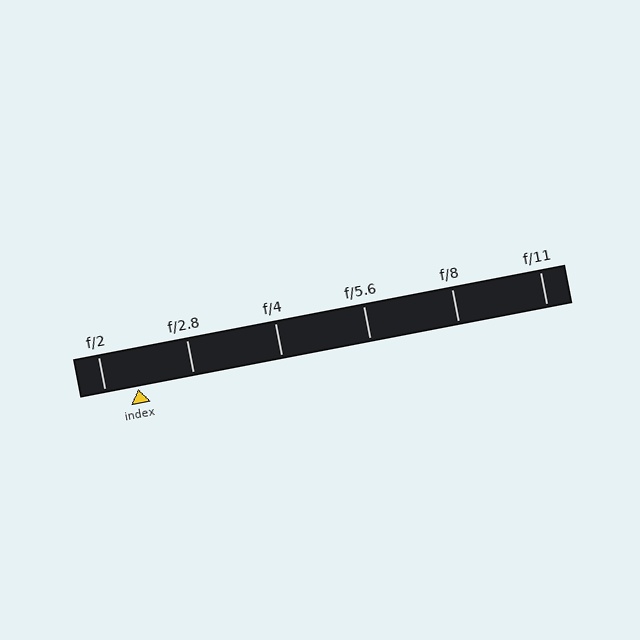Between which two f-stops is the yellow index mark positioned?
The index mark is between f/2 and f/2.8.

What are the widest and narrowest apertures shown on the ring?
The widest aperture shown is f/2 and the narrowest is f/11.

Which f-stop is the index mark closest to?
The index mark is closest to f/2.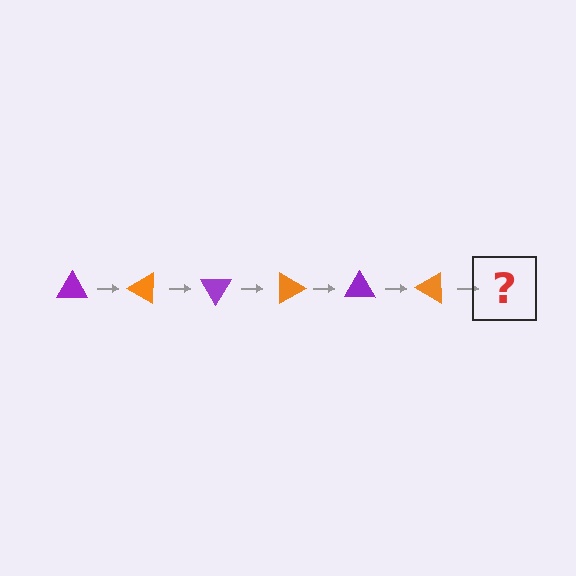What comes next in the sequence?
The next element should be a purple triangle, rotated 180 degrees from the start.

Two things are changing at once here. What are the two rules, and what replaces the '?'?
The two rules are that it rotates 30 degrees each step and the color cycles through purple and orange. The '?' should be a purple triangle, rotated 180 degrees from the start.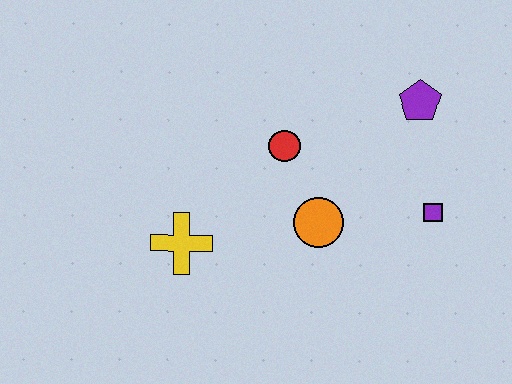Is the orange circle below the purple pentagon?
Yes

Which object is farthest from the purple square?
The yellow cross is farthest from the purple square.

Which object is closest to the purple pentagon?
The purple square is closest to the purple pentagon.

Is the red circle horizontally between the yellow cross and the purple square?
Yes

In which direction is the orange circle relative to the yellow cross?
The orange circle is to the right of the yellow cross.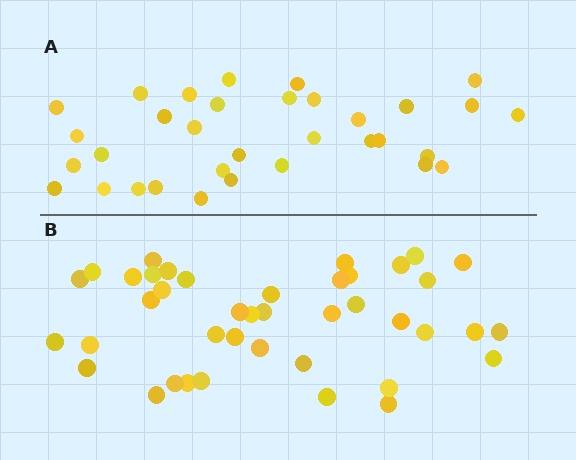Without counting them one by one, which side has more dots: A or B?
Region B (the bottom region) has more dots.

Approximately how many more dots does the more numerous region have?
Region B has roughly 8 or so more dots than region A.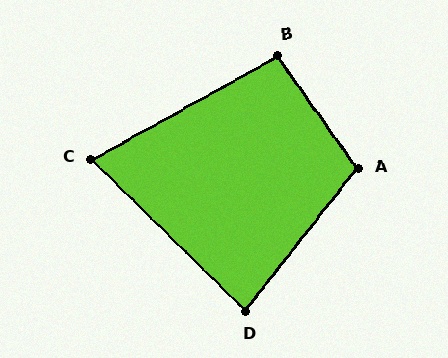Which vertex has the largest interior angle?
A, at approximately 106 degrees.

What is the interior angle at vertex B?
Approximately 96 degrees (obtuse).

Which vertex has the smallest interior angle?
C, at approximately 74 degrees.